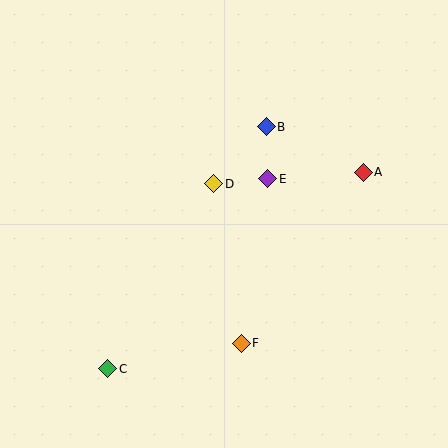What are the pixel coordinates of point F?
Point F is at (241, 343).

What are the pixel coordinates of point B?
Point B is at (266, 127).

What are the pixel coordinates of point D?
Point D is at (214, 184).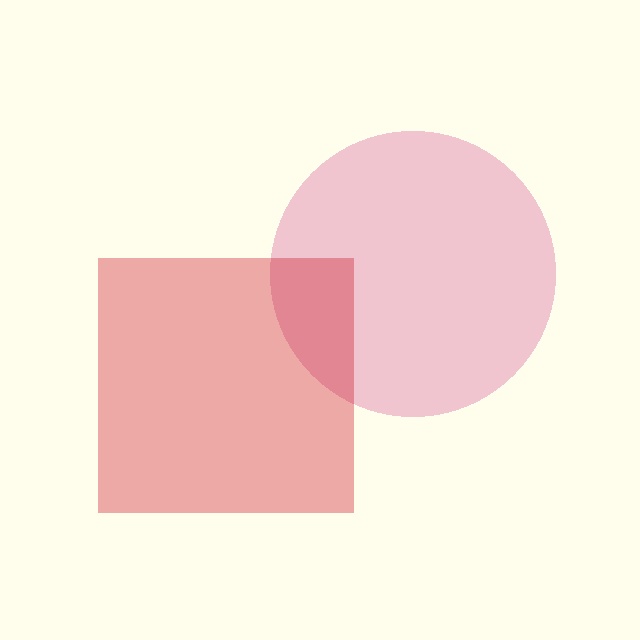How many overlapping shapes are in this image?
There are 2 overlapping shapes in the image.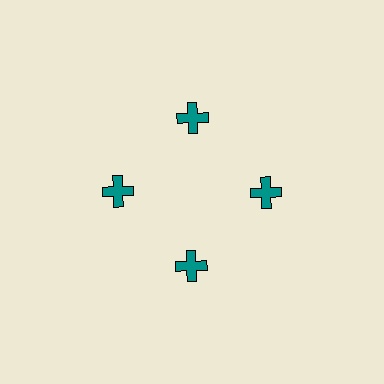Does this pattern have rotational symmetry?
Yes, this pattern has 4-fold rotational symmetry. It looks the same after rotating 90 degrees around the center.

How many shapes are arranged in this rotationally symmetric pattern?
There are 4 shapes, arranged in 4 groups of 1.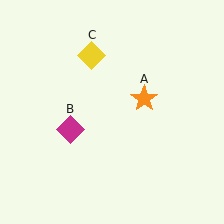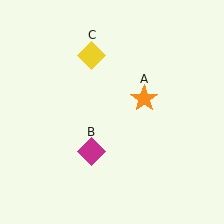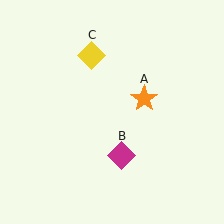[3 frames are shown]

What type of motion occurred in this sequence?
The magenta diamond (object B) rotated counterclockwise around the center of the scene.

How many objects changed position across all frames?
1 object changed position: magenta diamond (object B).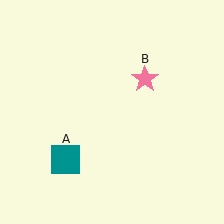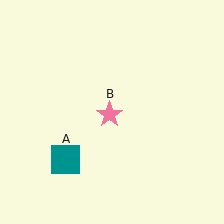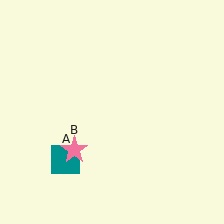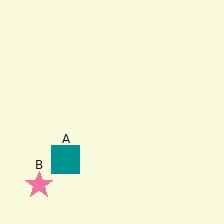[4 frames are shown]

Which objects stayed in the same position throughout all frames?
Teal square (object A) remained stationary.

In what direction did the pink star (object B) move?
The pink star (object B) moved down and to the left.